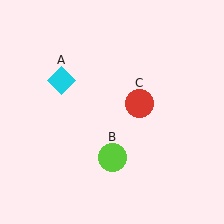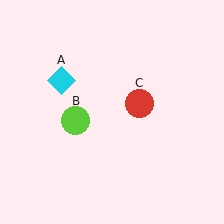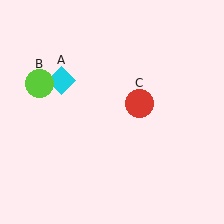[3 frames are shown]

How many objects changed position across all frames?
1 object changed position: lime circle (object B).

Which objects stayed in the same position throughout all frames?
Cyan diamond (object A) and red circle (object C) remained stationary.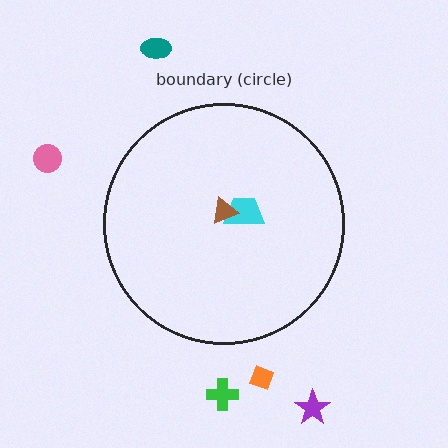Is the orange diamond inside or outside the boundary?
Outside.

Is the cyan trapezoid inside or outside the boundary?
Inside.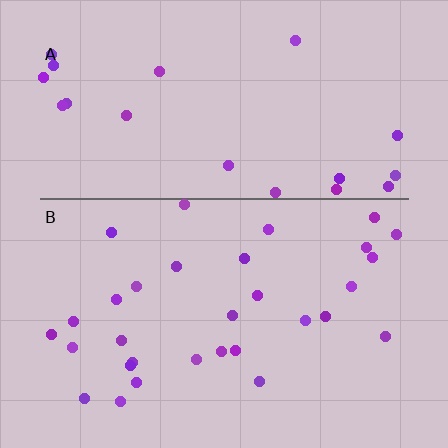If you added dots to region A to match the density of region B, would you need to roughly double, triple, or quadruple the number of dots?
Approximately double.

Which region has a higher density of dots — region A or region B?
B (the bottom).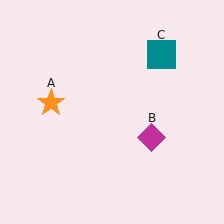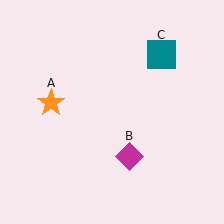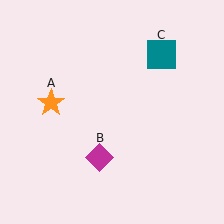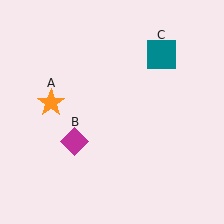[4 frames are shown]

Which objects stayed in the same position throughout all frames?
Orange star (object A) and teal square (object C) remained stationary.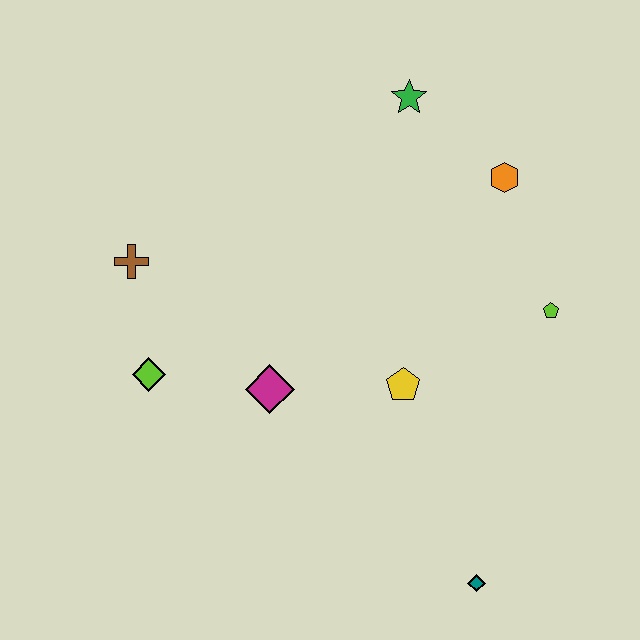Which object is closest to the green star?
The orange hexagon is closest to the green star.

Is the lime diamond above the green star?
No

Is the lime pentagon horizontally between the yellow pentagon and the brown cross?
No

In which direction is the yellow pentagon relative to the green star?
The yellow pentagon is below the green star.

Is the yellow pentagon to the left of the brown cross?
No